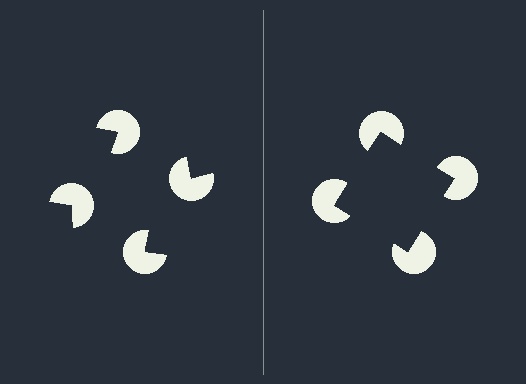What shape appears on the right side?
An illusory square.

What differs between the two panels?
The pac-man discs are positioned identically on both sides; only the wedge orientations differ. On the right they align to a square; on the left they are misaligned.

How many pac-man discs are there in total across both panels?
8 — 4 on each side.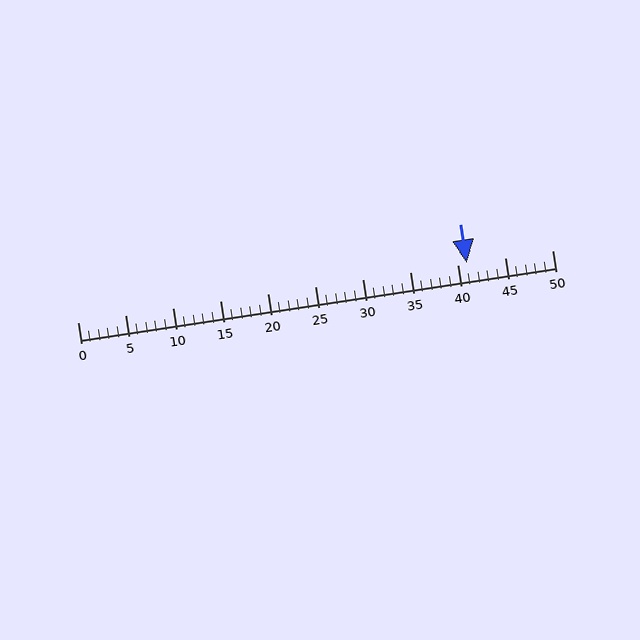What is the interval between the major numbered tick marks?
The major tick marks are spaced 5 units apart.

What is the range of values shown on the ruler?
The ruler shows values from 0 to 50.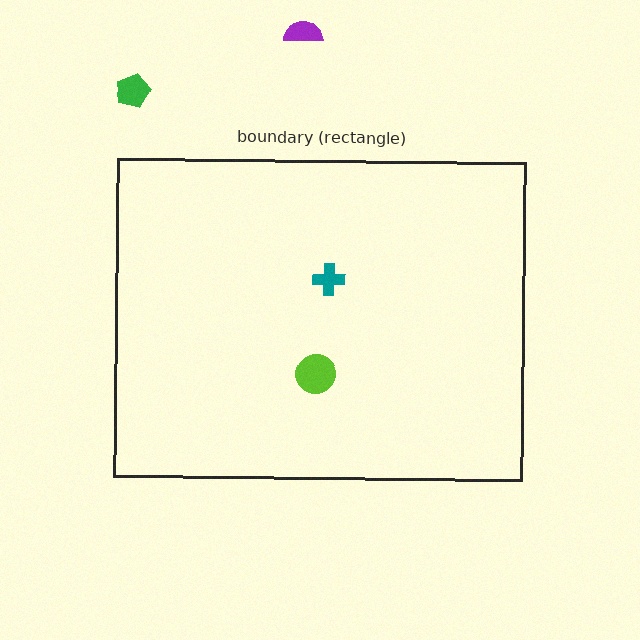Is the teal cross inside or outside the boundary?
Inside.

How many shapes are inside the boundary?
2 inside, 2 outside.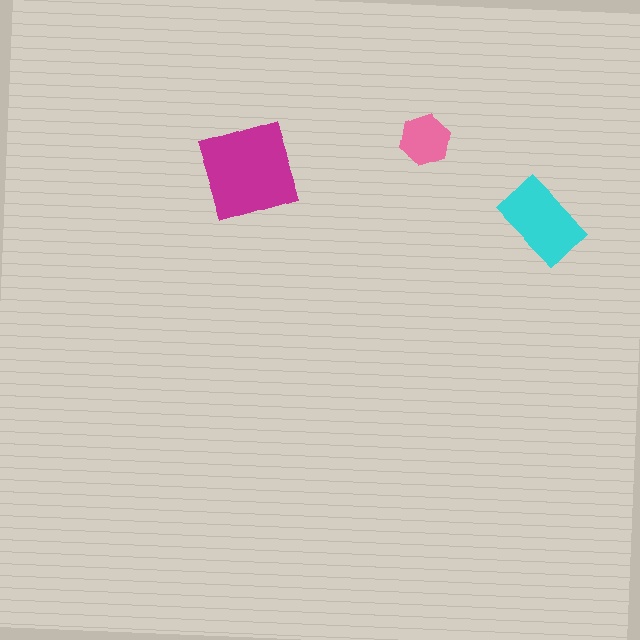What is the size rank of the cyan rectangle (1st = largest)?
2nd.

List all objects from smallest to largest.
The pink hexagon, the cyan rectangle, the magenta square.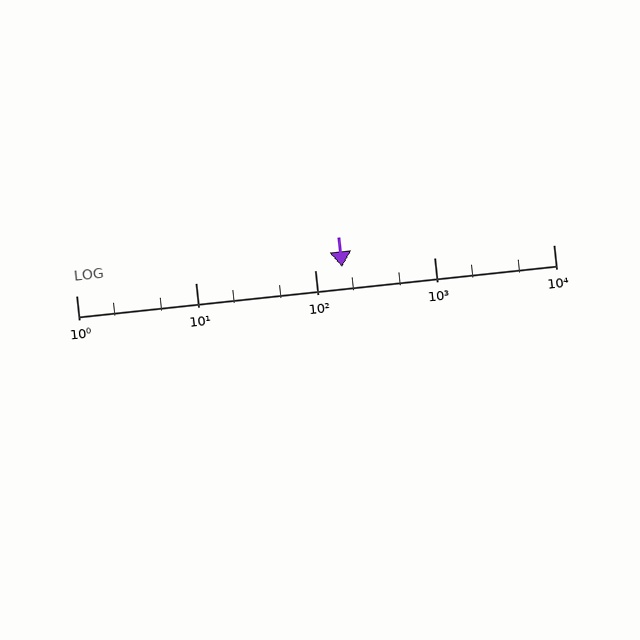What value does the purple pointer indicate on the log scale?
The pointer indicates approximately 170.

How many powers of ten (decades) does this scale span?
The scale spans 4 decades, from 1 to 10000.